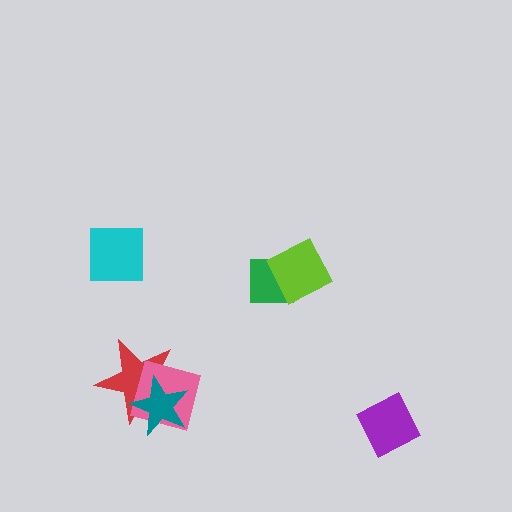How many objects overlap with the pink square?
2 objects overlap with the pink square.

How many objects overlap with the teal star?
2 objects overlap with the teal star.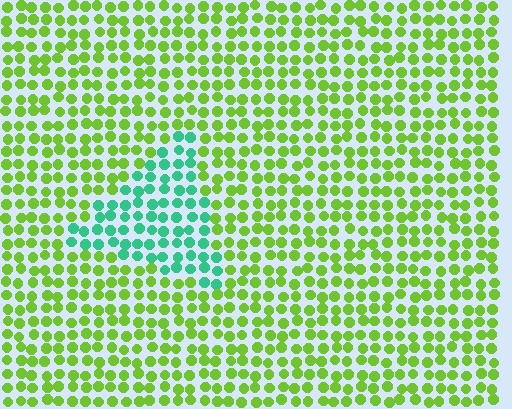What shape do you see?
I see a triangle.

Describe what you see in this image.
The image is filled with small lime elements in a uniform arrangement. A triangle-shaped region is visible where the elements are tinted to a slightly different hue, forming a subtle color boundary.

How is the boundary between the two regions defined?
The boundary is defined purely by a slight shift in hue (about 61 degrees). Spacing, size, and orientation are identical on both sides.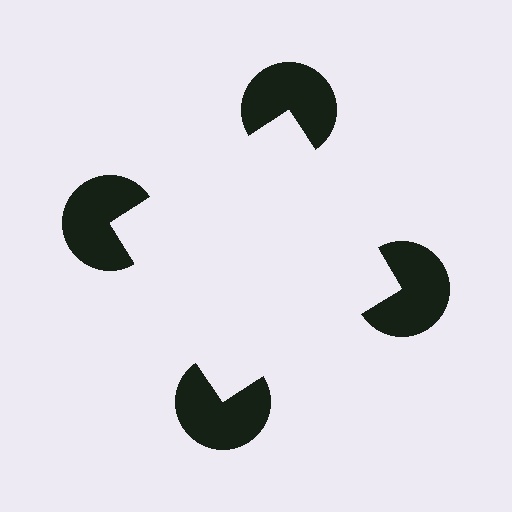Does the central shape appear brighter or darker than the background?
It typically appears slightly brighter than the background, even though no actual brightness change is drawn.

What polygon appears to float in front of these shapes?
An illusory square — its edges are inferred from the aligned wedge cuts in the pac-man discs, not physically drawn.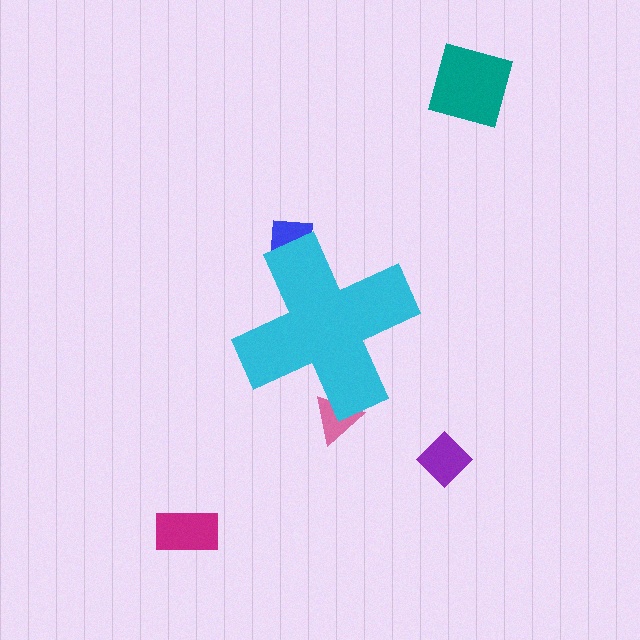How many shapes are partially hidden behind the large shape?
2 shapes are partially hidden.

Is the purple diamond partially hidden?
No, the purple diamond is fully visible.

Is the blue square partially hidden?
Yes, the blue square is partially hidden behind the cyan cross.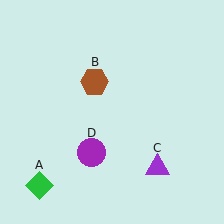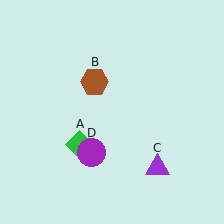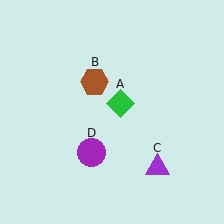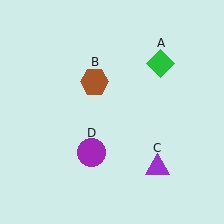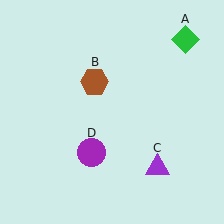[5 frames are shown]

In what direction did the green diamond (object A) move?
The green diamond (object A) moved up and to the right.